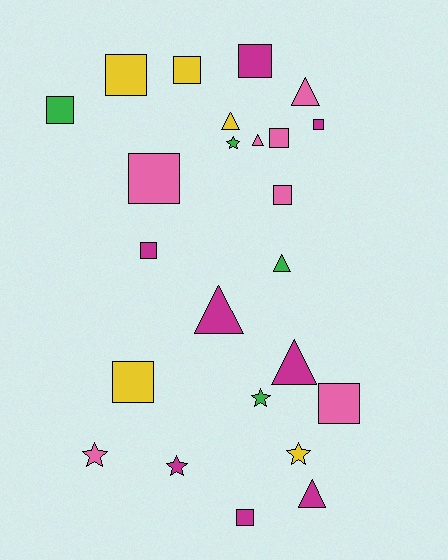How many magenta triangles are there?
There are 3 magenta triangles.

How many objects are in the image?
There are 24 objects.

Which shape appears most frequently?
Square, with 12 objects.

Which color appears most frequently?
Magenta, with 8 objects.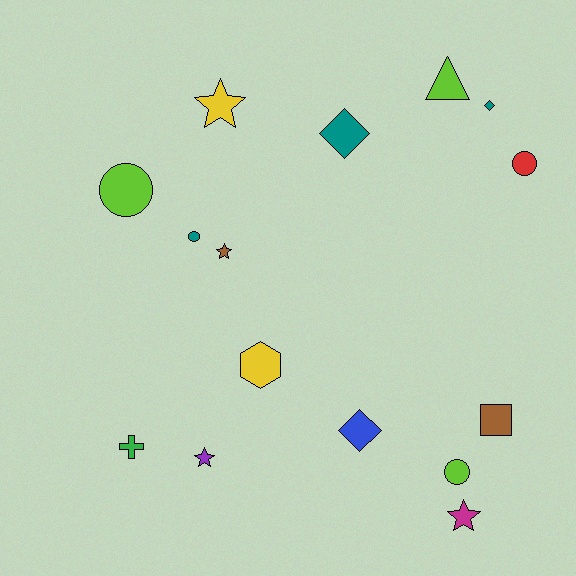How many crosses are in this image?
There is 1 cross.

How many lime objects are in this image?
There are 3 lime objects.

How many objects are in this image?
There are 15 objects.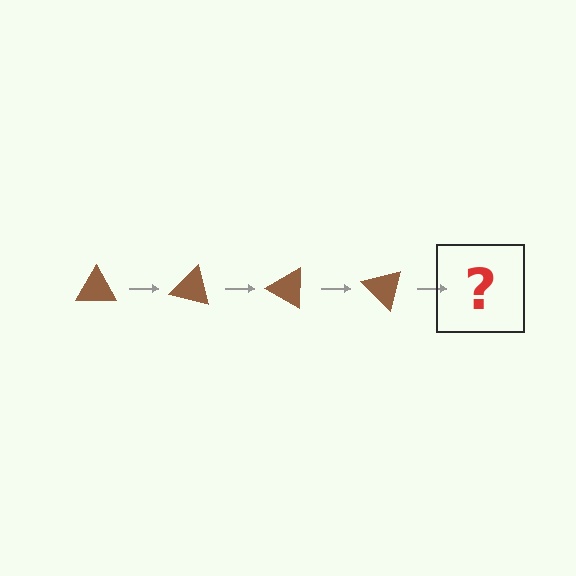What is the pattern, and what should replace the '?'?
The pattern is that the triangle rotates 15 degrees each step. The '?' should be a brown triangle rotated 60 degrees.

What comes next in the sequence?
The next element should be a brown triangle rotated 60 degrees.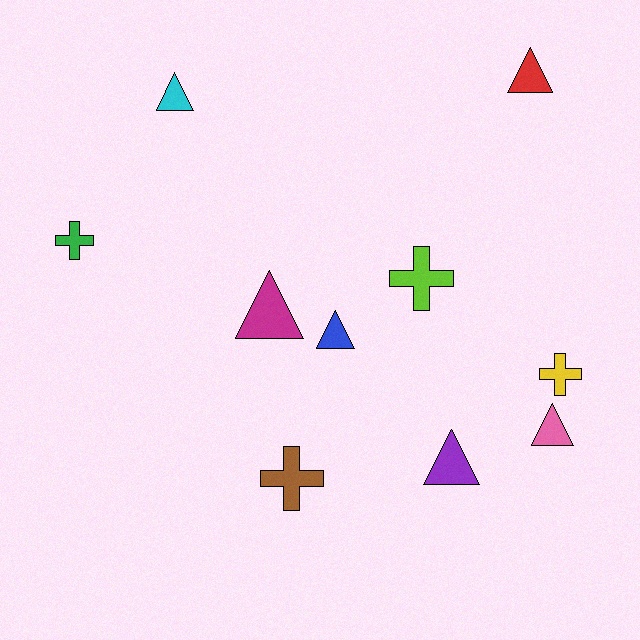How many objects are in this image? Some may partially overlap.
There are 10 objects.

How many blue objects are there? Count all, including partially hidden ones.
There is 1 blue object.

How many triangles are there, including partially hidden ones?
There are 6 triangles.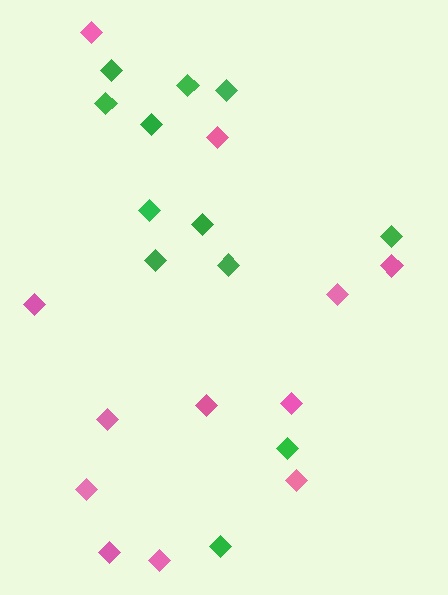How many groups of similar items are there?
There are 2 groups: one group of pink diamonds (12) and one group of green diamonds (12).